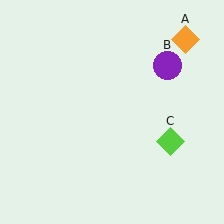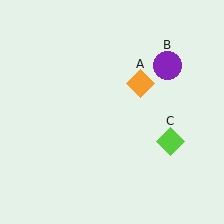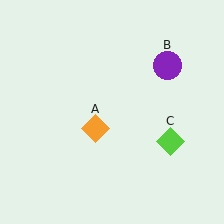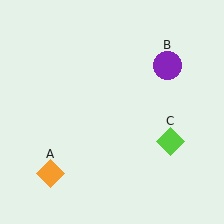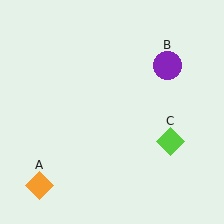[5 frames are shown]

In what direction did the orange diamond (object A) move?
The orange diamond (object A) moved down and to the left.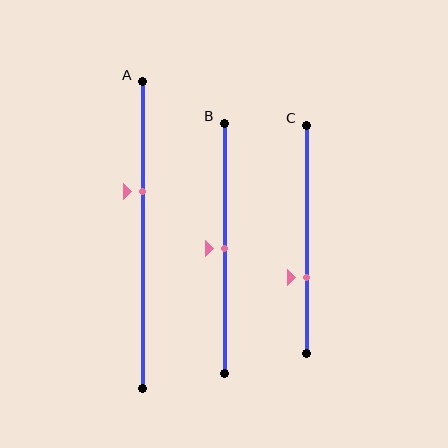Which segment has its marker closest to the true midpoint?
Segment B has its marker closest to the true midpoint.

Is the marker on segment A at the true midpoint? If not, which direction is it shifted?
No, the marker on segment A is shifted upward by about 14% of the segment length.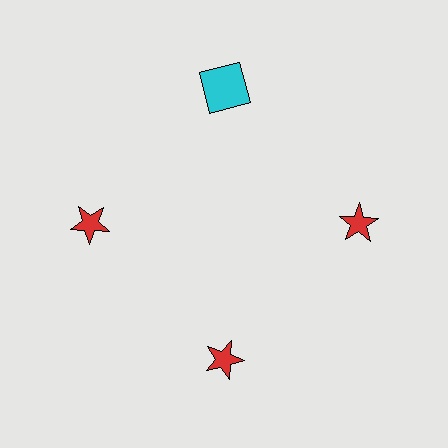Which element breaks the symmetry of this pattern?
The cyan square at roughly the 12 o'clock position breaks the symmetry. All other shapes are red stars.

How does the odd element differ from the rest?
It differs in both color (cyan instead of red) and shape (square instead of star).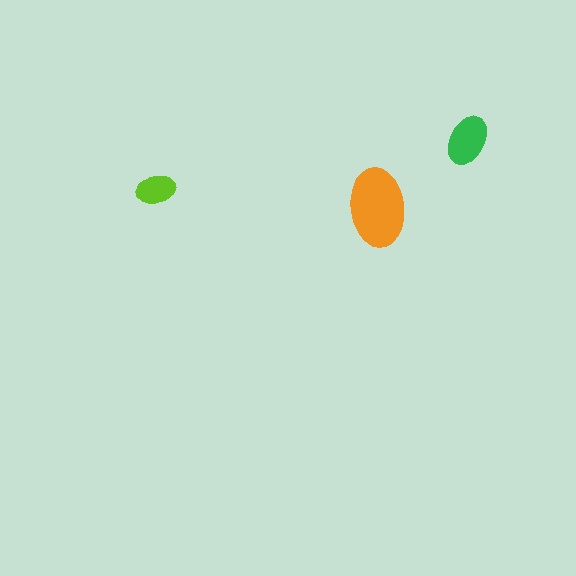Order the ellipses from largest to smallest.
the orange one, the green one, the lime one.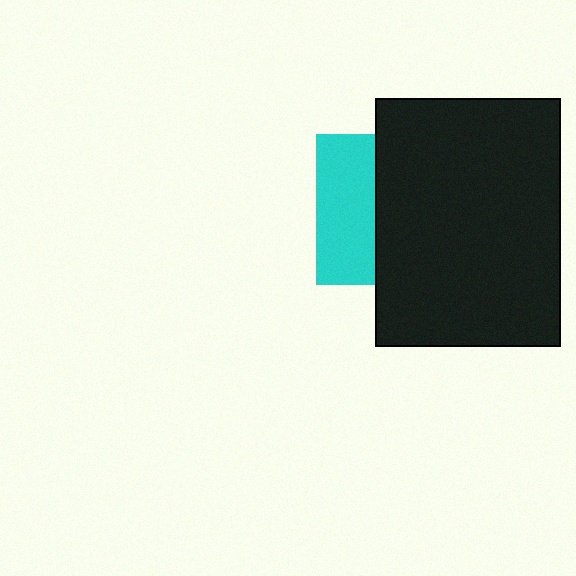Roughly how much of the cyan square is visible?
A small part of it is visible (roughly 40%).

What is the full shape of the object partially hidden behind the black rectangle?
The partially hidden object is a cyan square.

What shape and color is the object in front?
The object in front is a black rectangle.